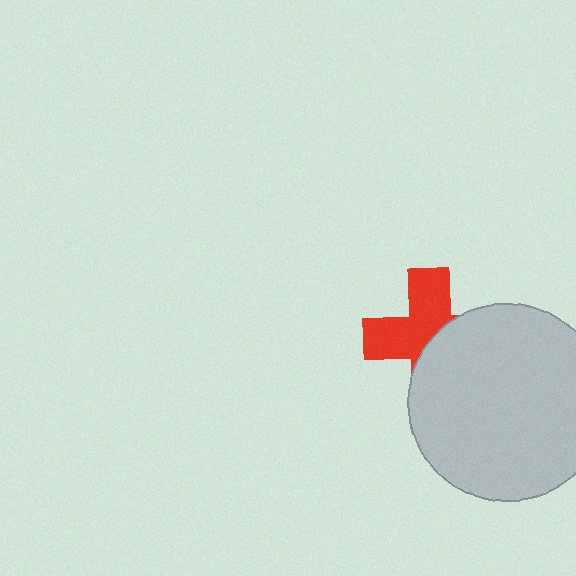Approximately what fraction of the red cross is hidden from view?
Roughly 48% of the red cross is hidden behind the light gray circle.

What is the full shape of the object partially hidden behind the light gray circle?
The partially hidden object is a red cross.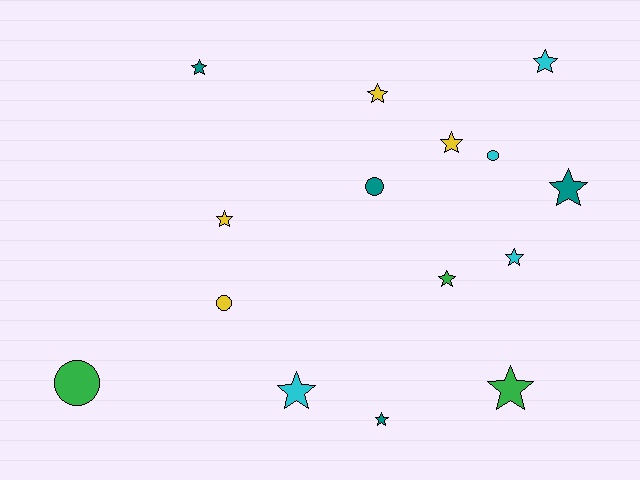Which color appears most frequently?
Cyan, with 4 objects.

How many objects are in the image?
There are 15 objects.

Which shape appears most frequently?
Star, with 11 objects.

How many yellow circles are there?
There is 1 yellow circle.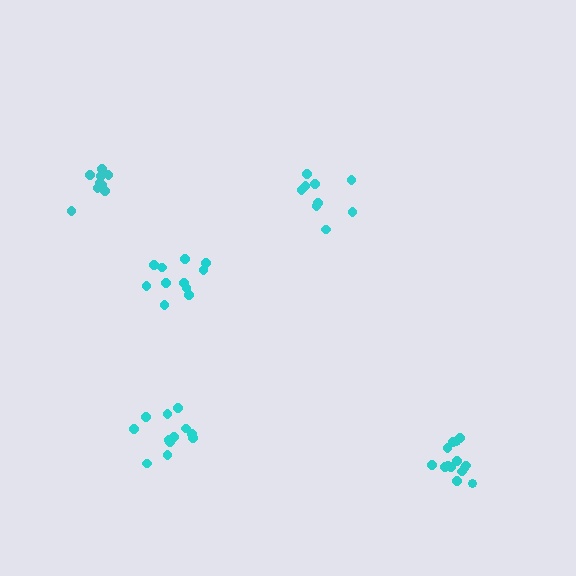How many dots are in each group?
Group 1: 9 dots, Group 2: 12 dots, Group 3: 11 dots, Group 4: 9 dots, Group 5: 14 dots (55 total).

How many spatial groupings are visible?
There are 5 spatial groupings.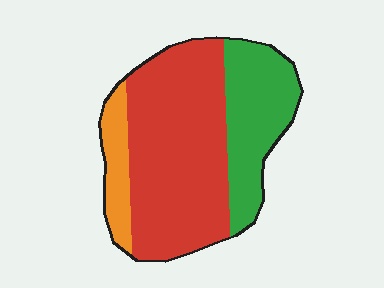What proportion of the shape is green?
Green covers 29% of the shape.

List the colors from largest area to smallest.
From largest to smallest: red, green, orange.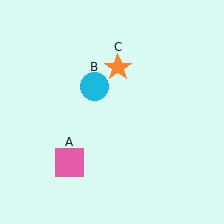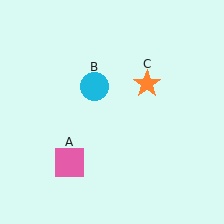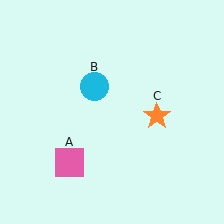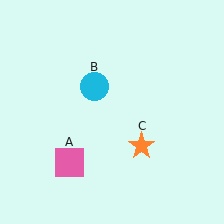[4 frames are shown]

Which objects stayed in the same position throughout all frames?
Pink square (object A) and cyan circle (object B) remained stationary.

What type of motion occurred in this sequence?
The orange star (object C) rotated clockwise around the center of the scene.